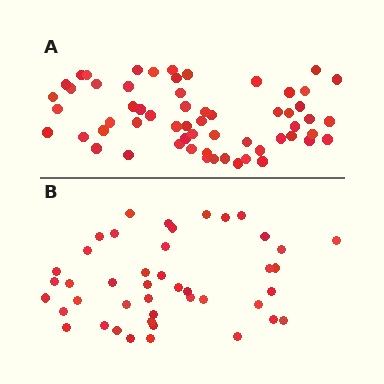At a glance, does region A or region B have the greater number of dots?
Region A (the top region) has more dots.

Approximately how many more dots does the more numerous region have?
Region A has approximately 15 more dots than region B.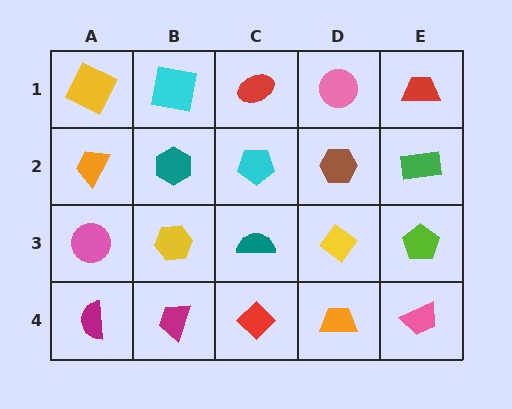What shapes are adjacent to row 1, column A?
An orange trapezoid (row 2, column A), a cyan square (row 1, column B).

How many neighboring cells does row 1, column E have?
2.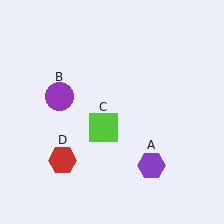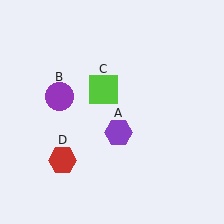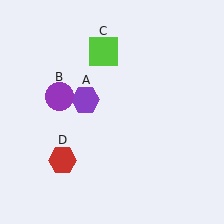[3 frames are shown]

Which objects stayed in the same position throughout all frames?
Purple circle (object B) and red hexagon (object D) remained stationary.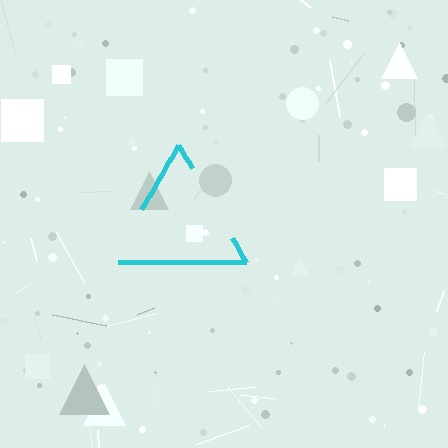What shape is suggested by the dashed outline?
The dashed outline suggests a triangle.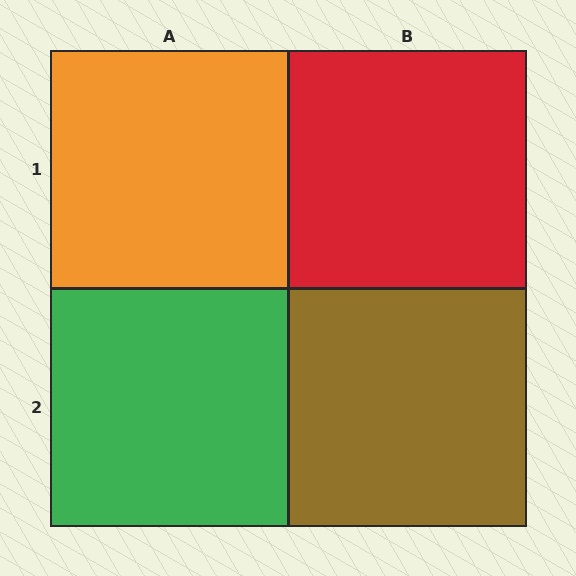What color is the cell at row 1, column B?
Red.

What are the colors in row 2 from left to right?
Green, brown.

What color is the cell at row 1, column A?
Orange.